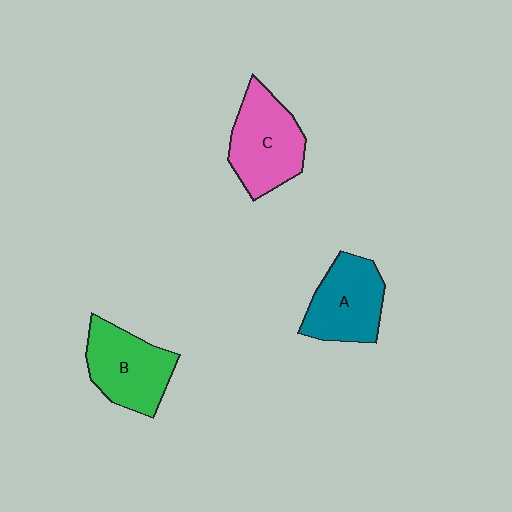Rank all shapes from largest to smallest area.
From largest to smallest: C (pink), B (green), A (teal).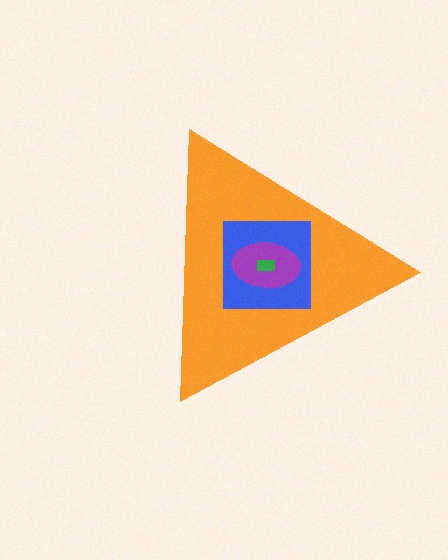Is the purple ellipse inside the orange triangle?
Yes.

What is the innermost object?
The green rectangle.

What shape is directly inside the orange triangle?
The blue square.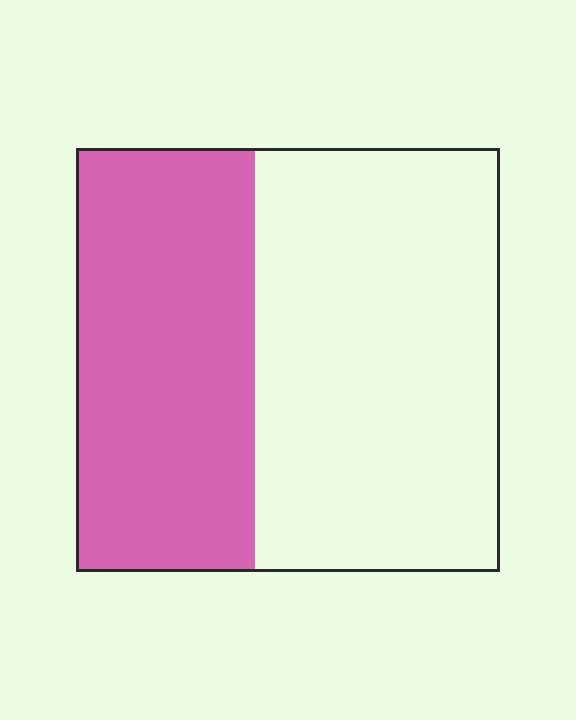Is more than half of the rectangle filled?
No.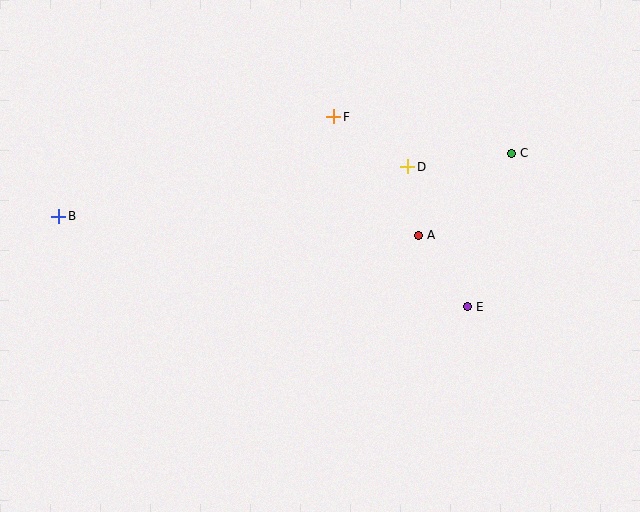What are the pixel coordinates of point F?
Point F is at (334, 117).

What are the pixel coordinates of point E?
Point E is at (467, 307).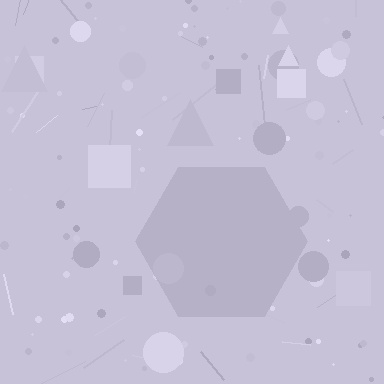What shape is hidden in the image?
A hexagon is hidden in the image.